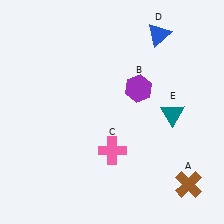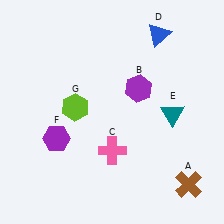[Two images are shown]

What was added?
A purple hexagon (F), a lime hexagon (G) were added in Image 2.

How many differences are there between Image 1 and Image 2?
There are 2 differences between the two images.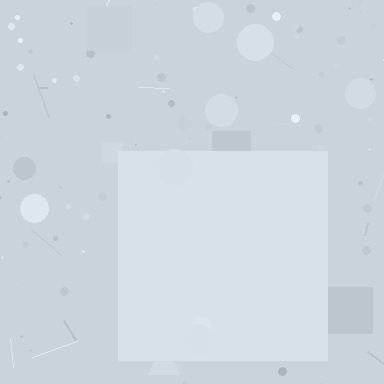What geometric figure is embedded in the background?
A square is embedded in the background.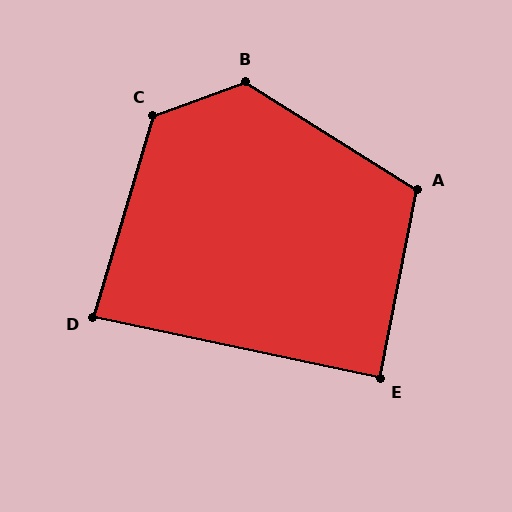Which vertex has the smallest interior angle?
D, at approximately 85 degrees.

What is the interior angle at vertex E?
Approximately 89 degrees (approximately right).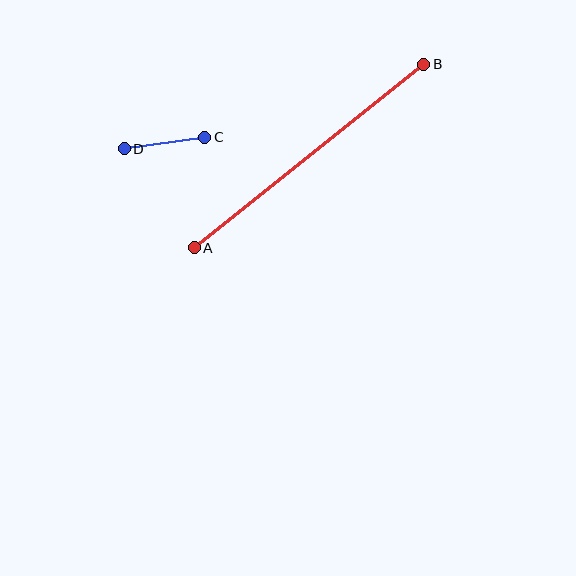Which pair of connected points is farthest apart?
Points A and B are farthest apart.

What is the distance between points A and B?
The distance is approximately 294 pixels.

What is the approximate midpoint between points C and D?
The midpoint is at approximately (165, 143) pixels.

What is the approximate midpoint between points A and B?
The midpoint is at approximately (309, 156) pixels.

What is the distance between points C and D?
The distance is approximately 81 pixels.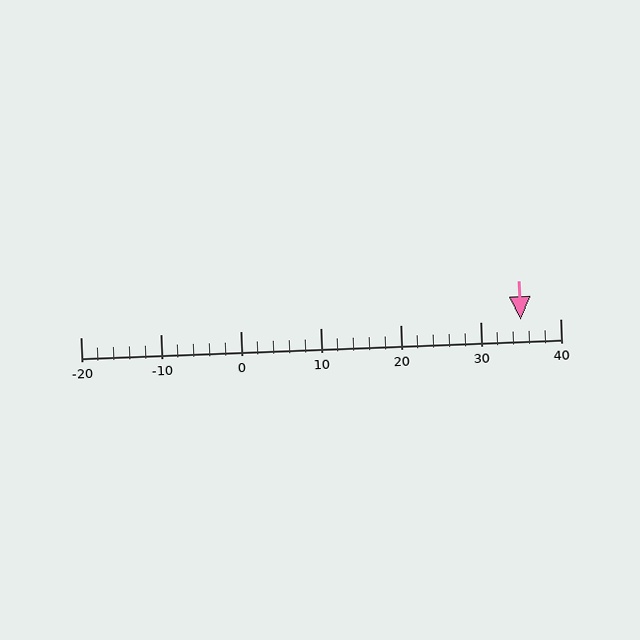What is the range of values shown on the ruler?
The ruler shows values from -20 to 40.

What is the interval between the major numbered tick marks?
The major tick marks are spaced 10 units apart.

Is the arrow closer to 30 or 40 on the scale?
The arrow is closer to 40.